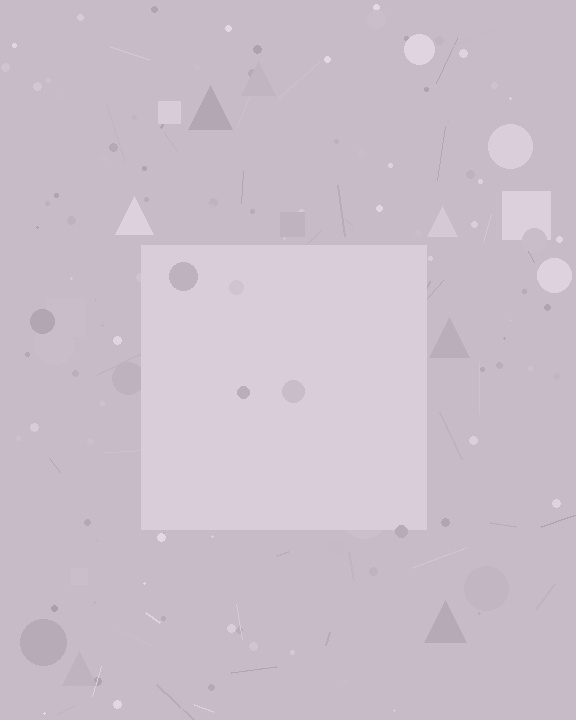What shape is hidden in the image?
A square is hidden in the image.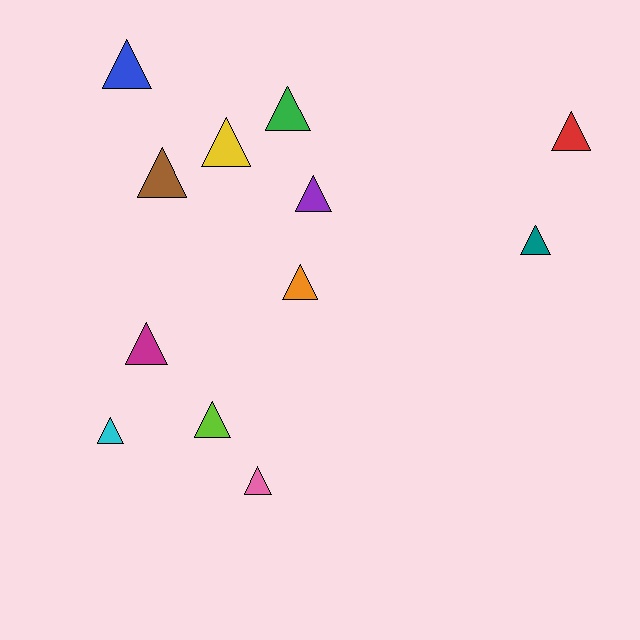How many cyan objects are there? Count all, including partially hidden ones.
There is 1 cyan object.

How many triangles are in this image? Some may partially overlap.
There are 12 triangles.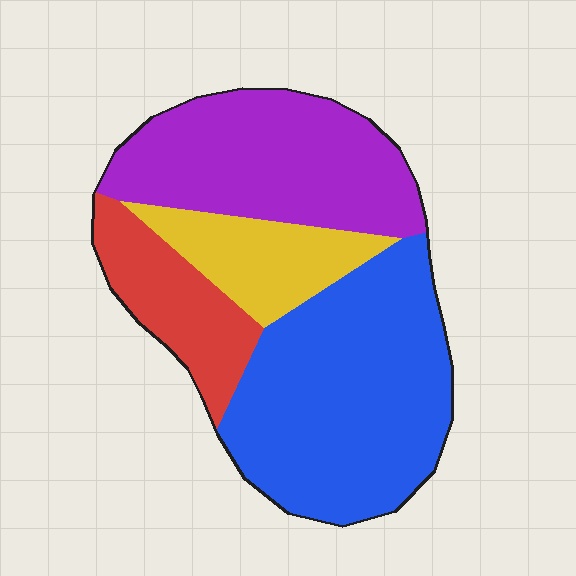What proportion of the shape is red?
Red covers around 15% of the shape.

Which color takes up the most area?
Blue, at roughly 40%.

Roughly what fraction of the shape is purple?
Purple covers about 30% of the shape.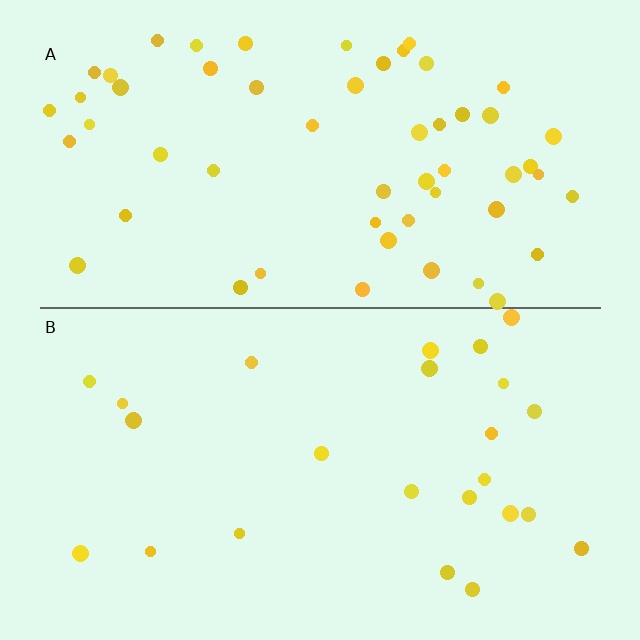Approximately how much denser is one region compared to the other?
Approximately 2.3× — region A over region B.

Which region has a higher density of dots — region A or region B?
A (the top).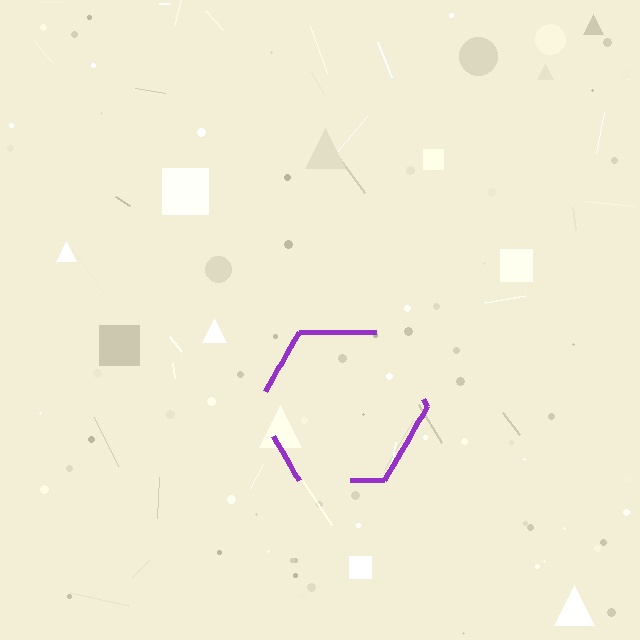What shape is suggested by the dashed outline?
The dashed outline suggests a hexagon.